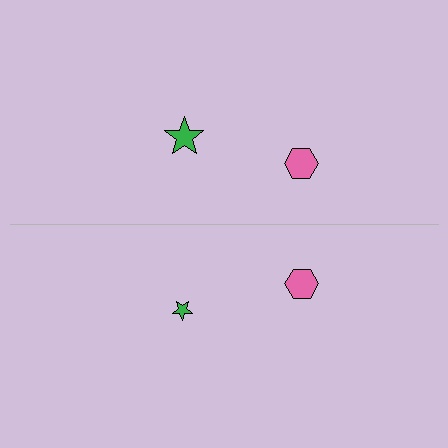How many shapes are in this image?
There are 4 shapes in this image.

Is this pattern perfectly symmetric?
No, the pattern is not perfectly symmetric. The green star on the bottom side has a different size than its mirror counterpart.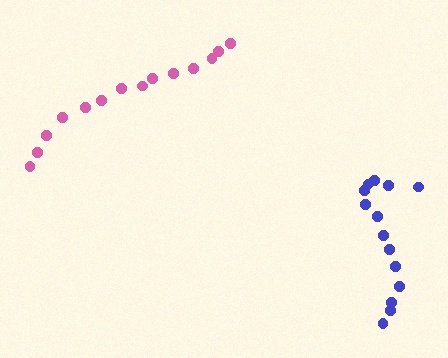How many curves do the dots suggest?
There are 2 distinct paths.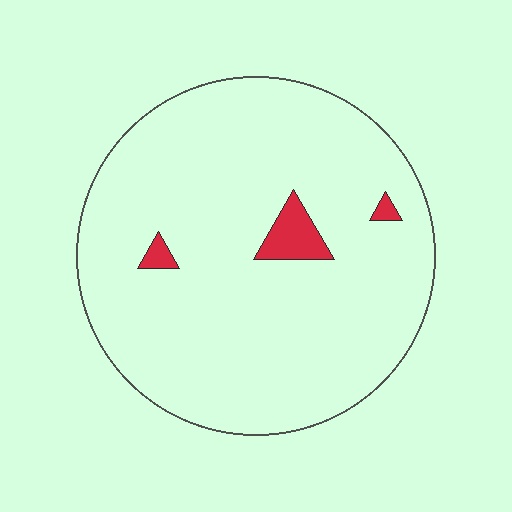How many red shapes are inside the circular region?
3.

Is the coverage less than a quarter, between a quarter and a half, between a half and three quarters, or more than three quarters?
Less than a quarter.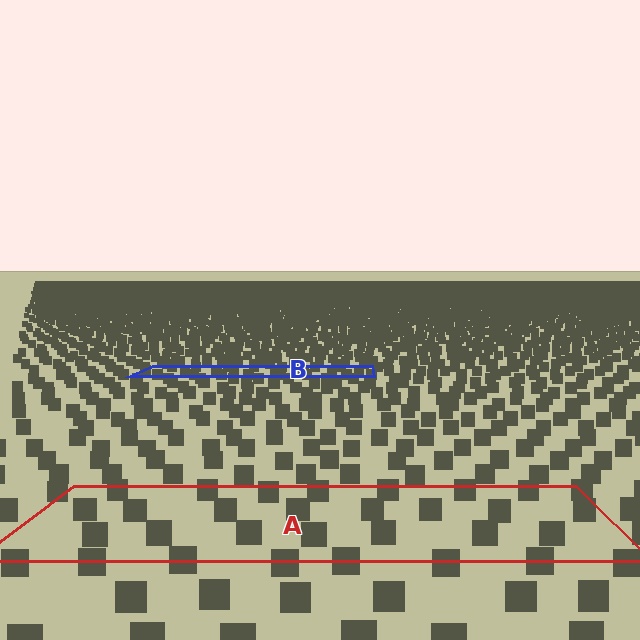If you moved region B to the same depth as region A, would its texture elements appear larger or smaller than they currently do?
They would appear larger. At a closer depth, the same texture elements are projected at a bigger on-screen size.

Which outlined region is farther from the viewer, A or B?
Region B is farther from the viewer — the texture elements inside it appear smaller and more densely packed.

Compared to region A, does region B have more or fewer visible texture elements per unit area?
Region B has more texture elements per unit area — they are packed more densely because it is farther away.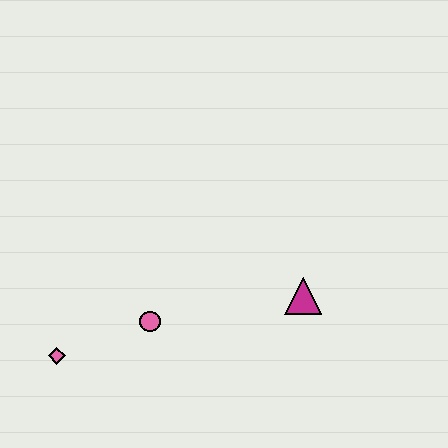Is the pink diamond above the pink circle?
No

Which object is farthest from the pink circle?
The magenta triangle is farthest from the pink circle.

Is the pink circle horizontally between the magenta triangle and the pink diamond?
Yes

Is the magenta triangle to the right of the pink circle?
Yes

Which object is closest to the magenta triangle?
The pink circle is closest to the magenta triangle.